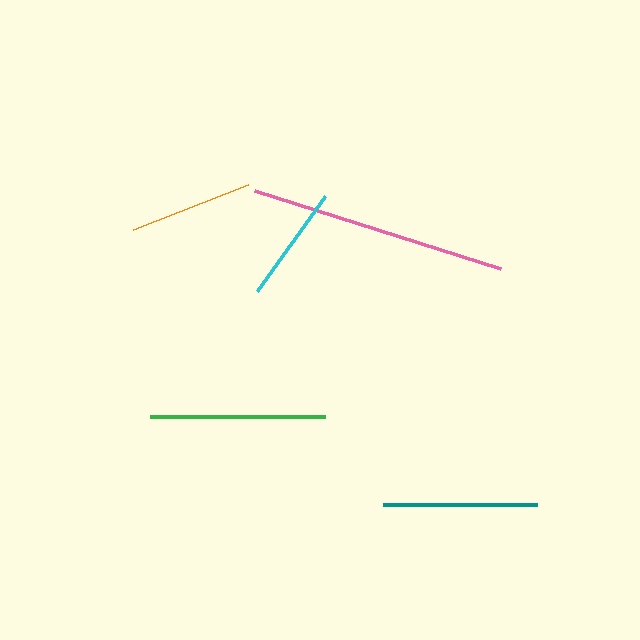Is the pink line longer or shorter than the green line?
The pink line is longer than the green line.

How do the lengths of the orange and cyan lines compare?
The orange and cyan lines are approximately the same length.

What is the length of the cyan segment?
The cyan segment is approximately 117 pixels long.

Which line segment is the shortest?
The cyan line is the shortest at approximately 117 pixels.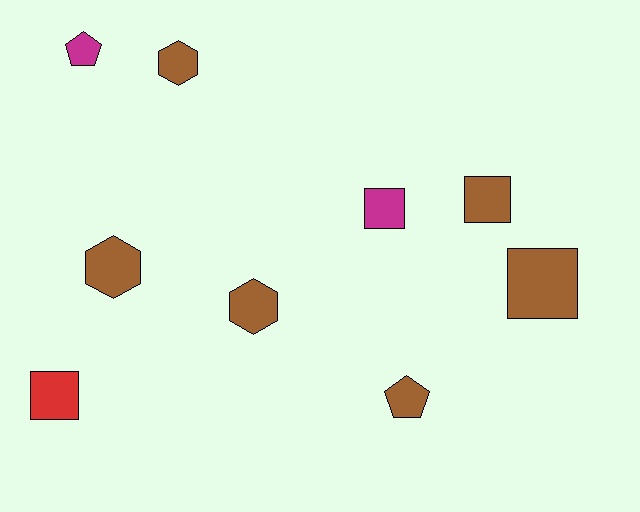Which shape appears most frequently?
Square, with 4 objects.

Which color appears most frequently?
Brown, with 6 objects.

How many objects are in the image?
There are 9 objects.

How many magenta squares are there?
There is 1 magenta square.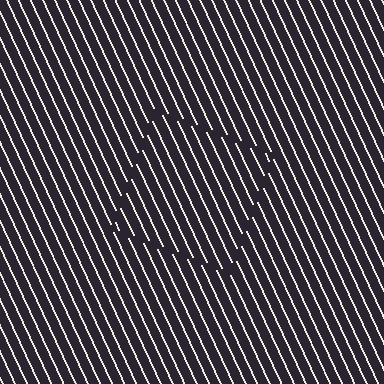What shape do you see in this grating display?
An illusory square. The interior of the shape contains the same grating, shifted by half a period — the contour is defined by the phase discontinuity where line-ends from the inner and outer gratings abut.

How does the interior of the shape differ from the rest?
The interior of the shape contains the same grating, shifted by half a period — the contour is defined by the phase discontinuity where line-ends from the inner and outer gratings abut.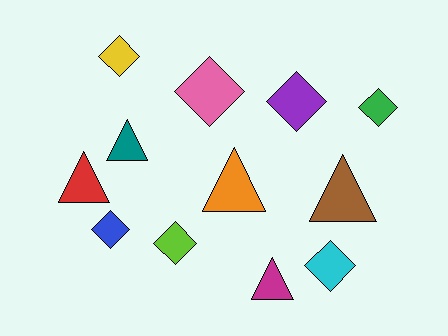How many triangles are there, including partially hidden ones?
There are 5 triangles.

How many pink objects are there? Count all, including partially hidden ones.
There is 1 pink object.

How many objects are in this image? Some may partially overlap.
There are 12 objects.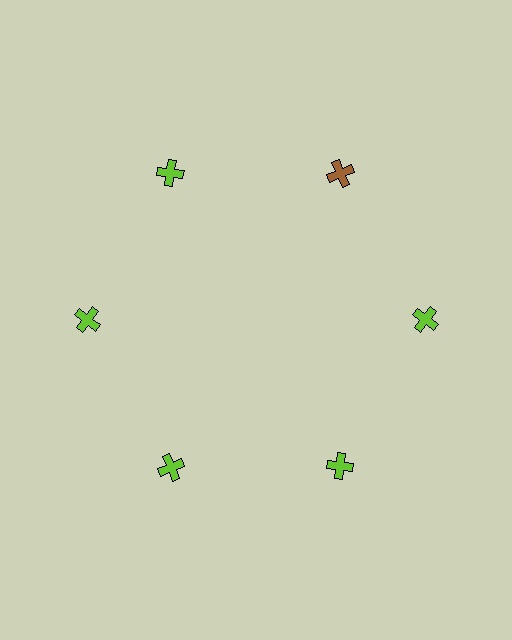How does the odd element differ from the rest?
It has a different color: brown instead of lime.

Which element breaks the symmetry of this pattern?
The brown cross at roughly the 1 o'clock position breaks the symmetry. All other shapes are lime crosses.